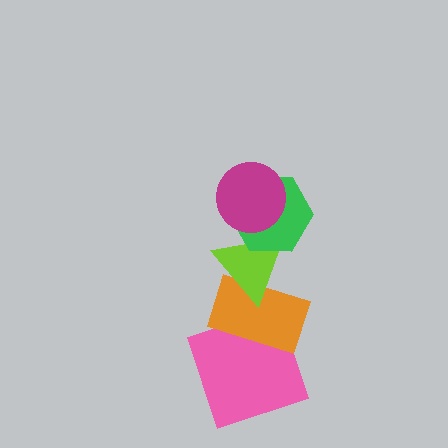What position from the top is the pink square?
The pink square is 5th from the top.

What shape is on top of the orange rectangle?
The lime triangle is on top of the orange rectangle.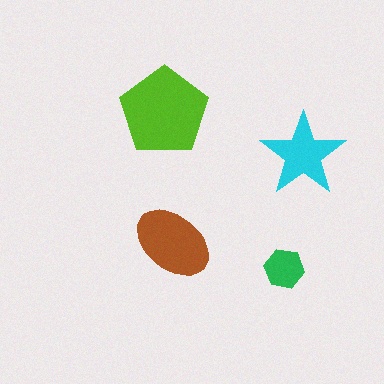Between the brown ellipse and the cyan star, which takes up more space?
The brown ellipse.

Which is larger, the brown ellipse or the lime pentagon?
The lime pentagon.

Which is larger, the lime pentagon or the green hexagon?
The lime pentagon.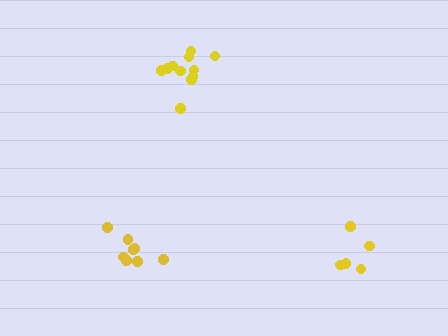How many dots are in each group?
Group 1: 5 dots, Group 2: 8 dots, Group 3: 11 dots (24 total).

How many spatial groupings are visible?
There are 3 spatial groupings.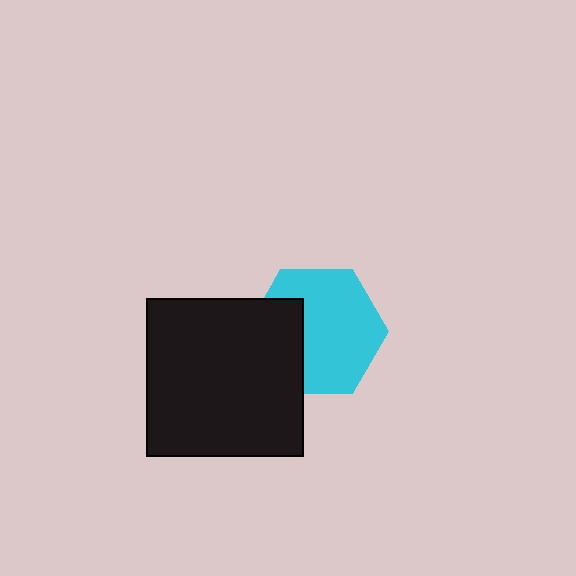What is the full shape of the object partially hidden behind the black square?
The partially hidden object is a cyan hexagon.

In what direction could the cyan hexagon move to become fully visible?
The cyan hexagon could move right. That would shift it out from behind the black square entirely.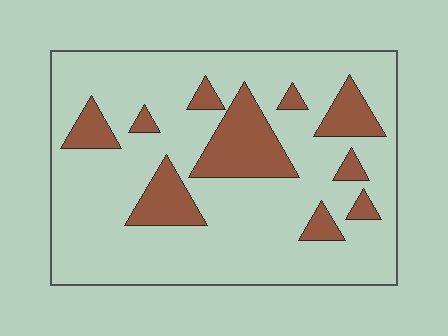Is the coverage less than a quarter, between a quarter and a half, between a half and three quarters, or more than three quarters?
Less than a quarter.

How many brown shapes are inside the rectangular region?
10.